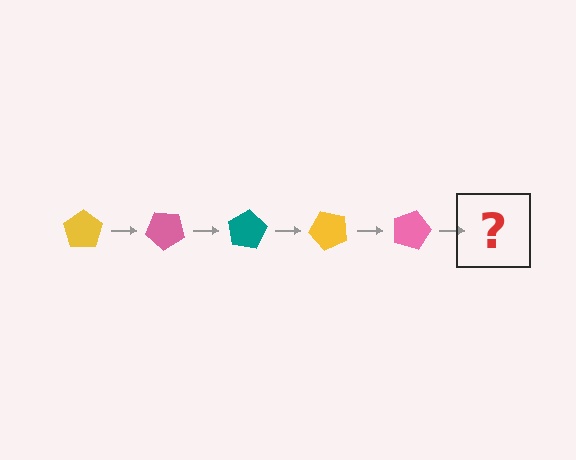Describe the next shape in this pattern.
It should be a teal pentagon, rotated 200 degrees from the start.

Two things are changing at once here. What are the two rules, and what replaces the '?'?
The two rules are that it rotates 40 degrees each step and the color cycles through yellow, pink, and teal. The '?' should be a teal pentagon, rotated 200 degrees from the start.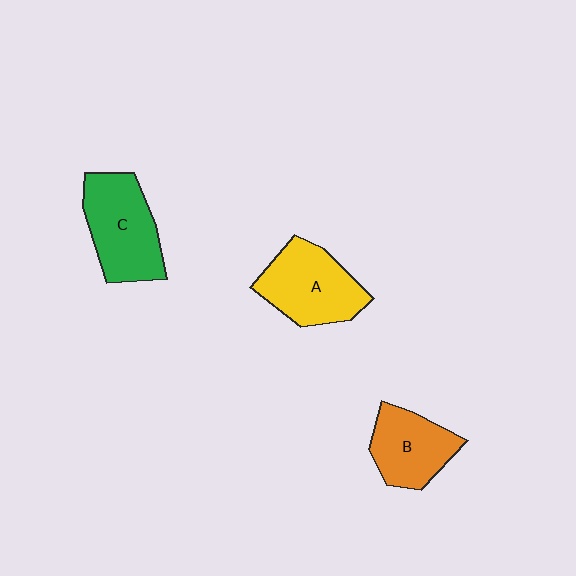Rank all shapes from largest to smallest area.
From largest to smallest: C (green), A (yellow), B (orange).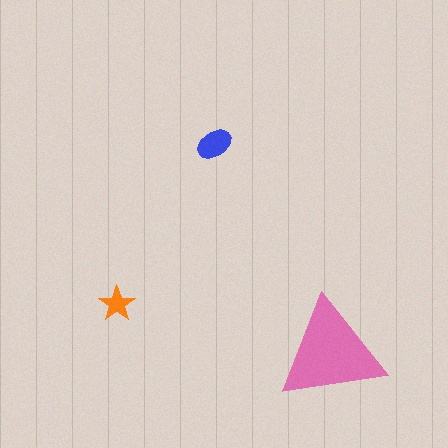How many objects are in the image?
There are 3 objects in the image.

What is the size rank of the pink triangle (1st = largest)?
1st.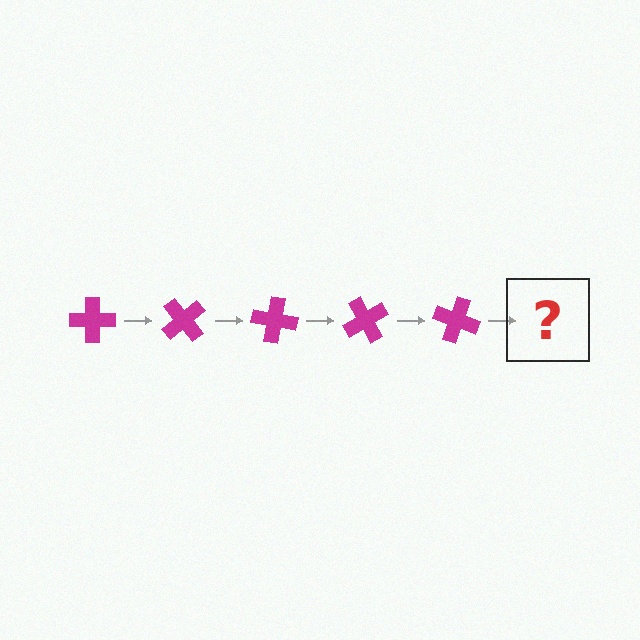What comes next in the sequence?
The next element should be a magenta cross rotated 250 degrees.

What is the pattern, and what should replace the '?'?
The pattern is that the cross rotates 50 degrees each step. The '?' should be a magenta cross rotated 250 degrees.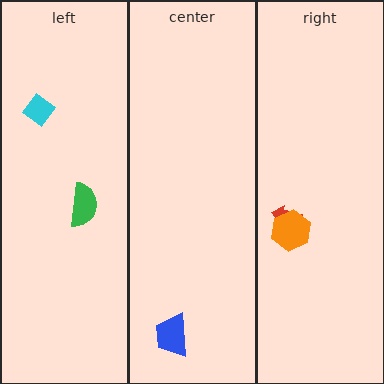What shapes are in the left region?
The green semicircle, the cyan diamond.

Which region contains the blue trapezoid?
The center region.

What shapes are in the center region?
The blue trapezoid.